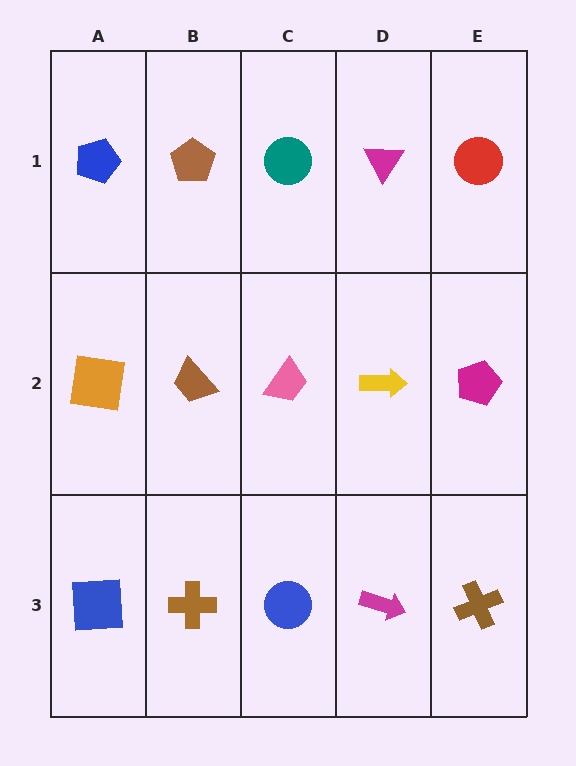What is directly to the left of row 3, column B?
A blue square.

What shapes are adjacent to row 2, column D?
A magenta triangle (row 1, column D), a magenta arrow (row 3, column D), a pink trapezoid (row 2, column C), a magenta pentagon (row 2, column E).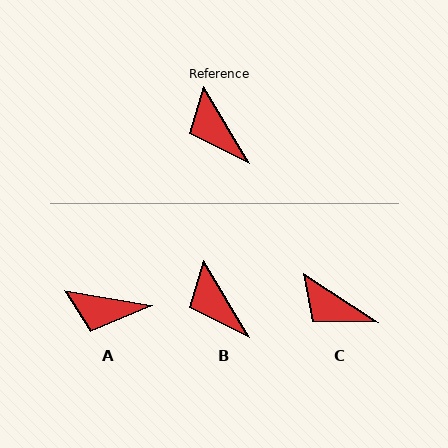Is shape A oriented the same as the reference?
No, it is off by about 50 degrees.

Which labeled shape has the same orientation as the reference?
B.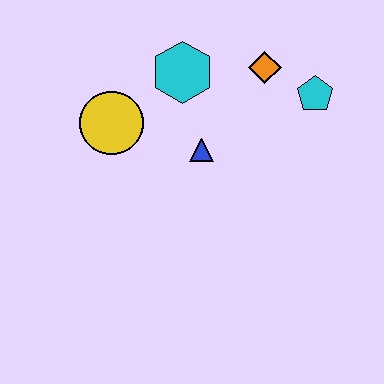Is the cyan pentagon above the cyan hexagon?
No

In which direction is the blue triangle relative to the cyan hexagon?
The blue triangle is below the cyan hexagon.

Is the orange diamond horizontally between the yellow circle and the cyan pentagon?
Yes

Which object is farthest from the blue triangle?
The cyan pentagon is farthest from the blue triangle.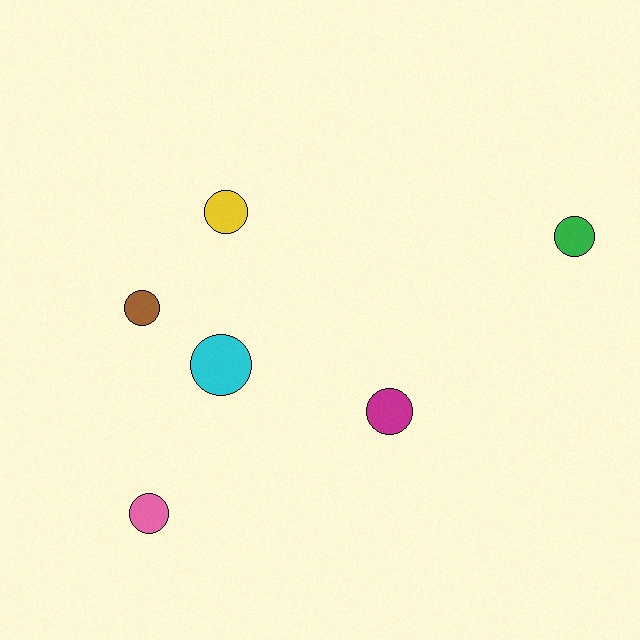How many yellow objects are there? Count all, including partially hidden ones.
There is 1 yellow object.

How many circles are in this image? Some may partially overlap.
There are 6 circles.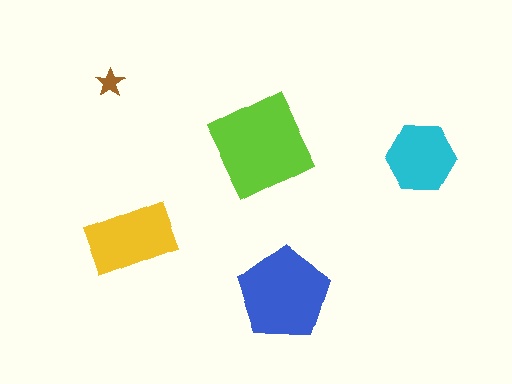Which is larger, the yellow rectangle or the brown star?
The yellow rectangle.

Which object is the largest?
The lime square.